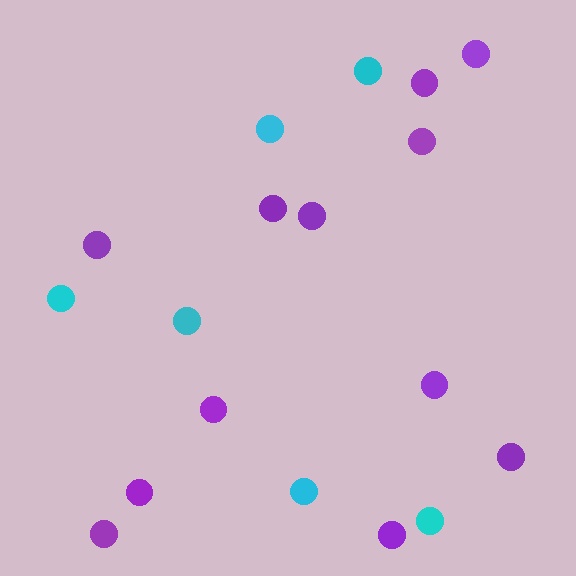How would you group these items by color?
There are 2 groups: one group of cyan circles (6) and one group of purple circles (12).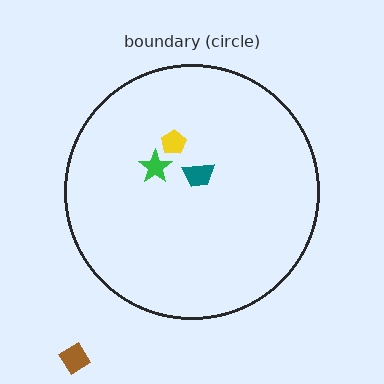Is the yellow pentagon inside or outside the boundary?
Inside.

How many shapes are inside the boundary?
3 inside, 1 outside.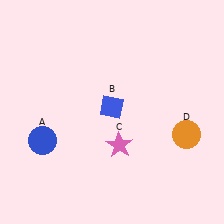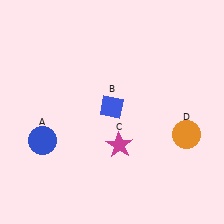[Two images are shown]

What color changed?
The star (C) changed from pink in Image 1 to magenta in Image 2.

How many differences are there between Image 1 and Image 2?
There is 1 difference between the two images.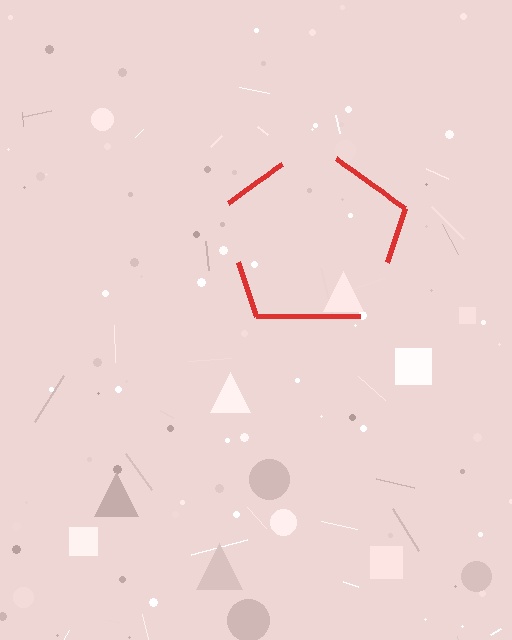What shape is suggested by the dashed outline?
The dashed outline suggests a pentagon.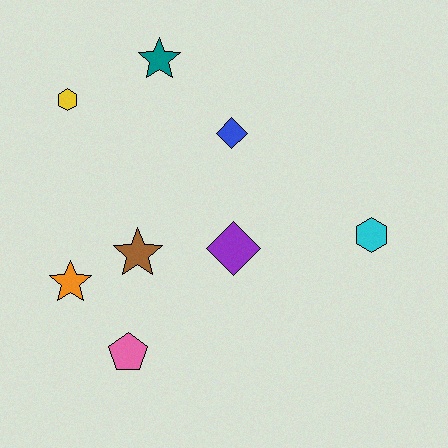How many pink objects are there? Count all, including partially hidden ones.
There is 1 pink object.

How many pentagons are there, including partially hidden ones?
There is 1 pentagon.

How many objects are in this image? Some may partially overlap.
There are 8 objects.